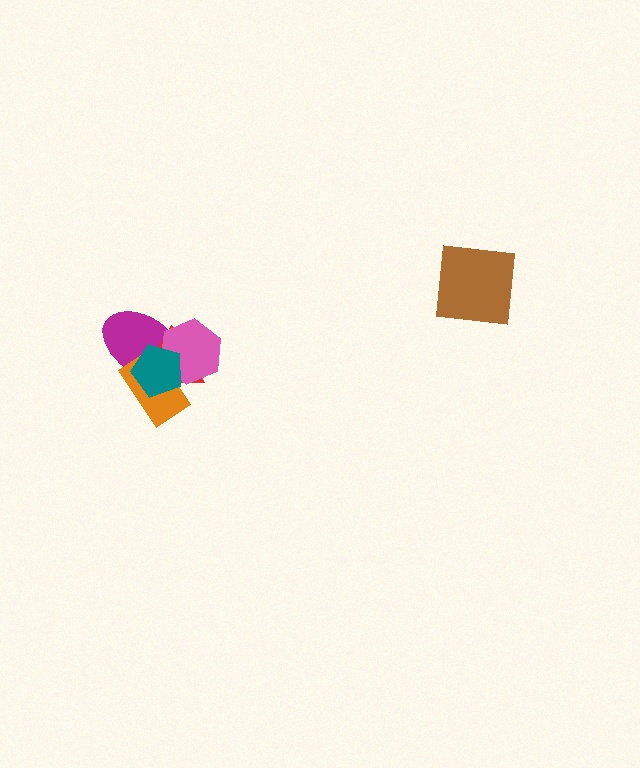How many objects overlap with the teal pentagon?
4 objects overlap with the teal pentagon.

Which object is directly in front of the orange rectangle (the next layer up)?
The pink hexagon is directly in front of the orange rectangle.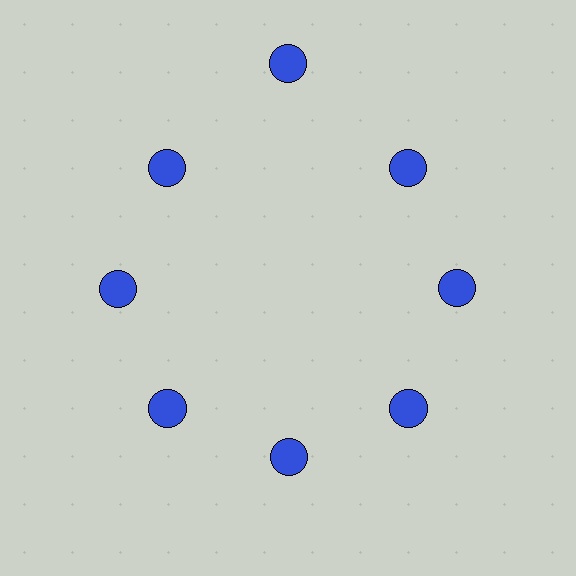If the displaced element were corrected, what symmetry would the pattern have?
It would have 8-fold rotational symmetry — the pattern would map onto itself every 45 degrees.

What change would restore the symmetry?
The symmetry would be restored by moving it inward, back onto the ring so that all 8 circles sit at equal angles and equal distance from the center.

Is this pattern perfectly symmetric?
No. The 8 blue circles are arranged in a ring, but one element near the 12 o'clock position is pushed outward from the center, breaking the 8-fold rotational symmetry.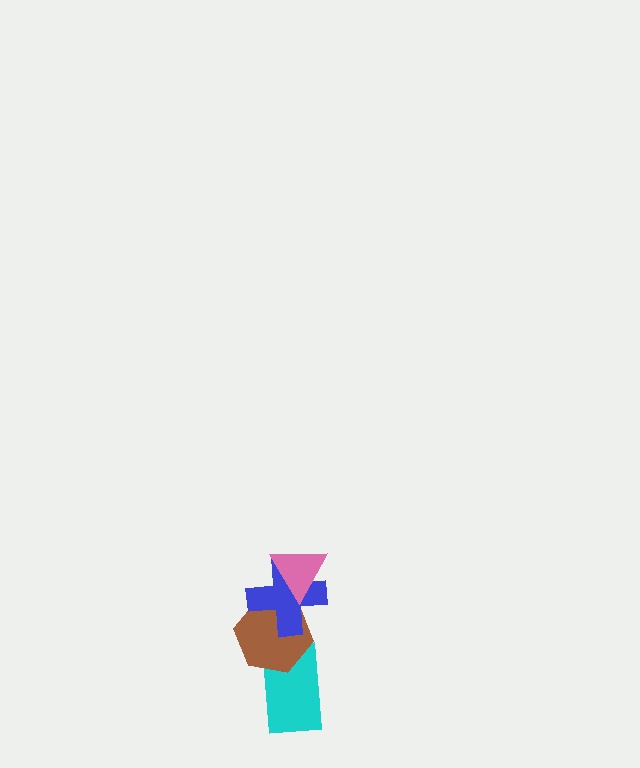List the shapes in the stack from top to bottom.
From top to bottom: the pink triangle, the blue cross, the brown hexagon, the cyan rectangle.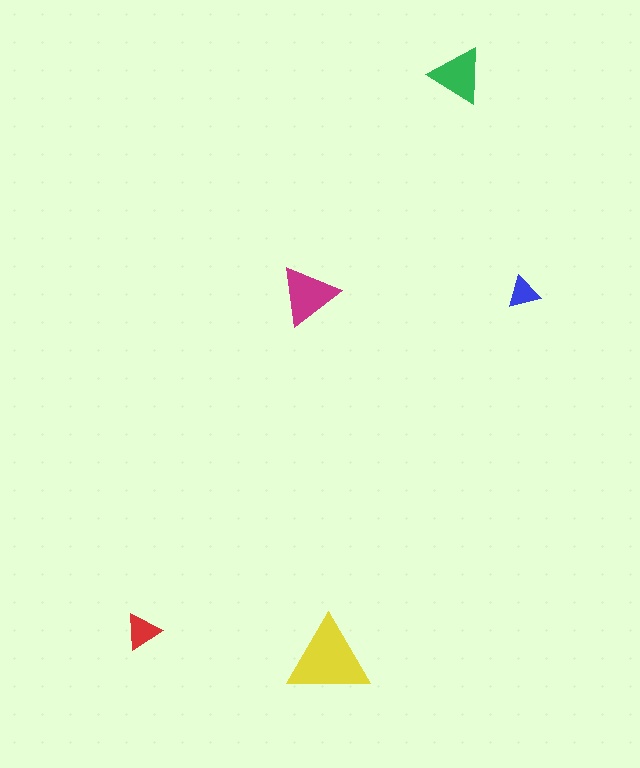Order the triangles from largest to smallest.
the yellow one, the magenta one, the green one, the red one, the blue one.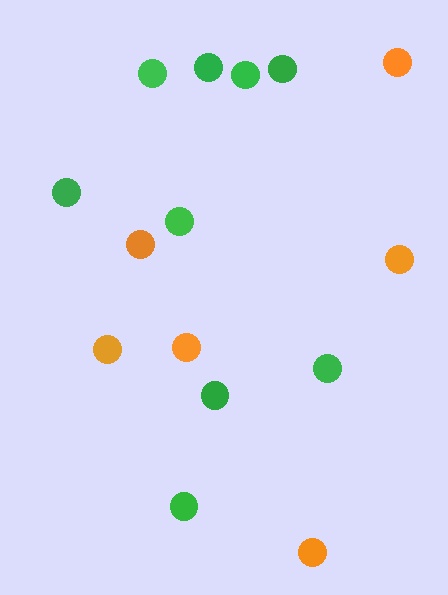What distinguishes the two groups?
There are 2 groups: one group of orange circles (6) and one group of green circles (9).